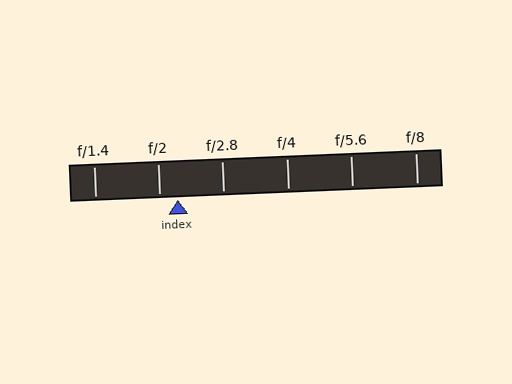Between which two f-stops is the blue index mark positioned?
The index mark is between f/2 and f/2.8.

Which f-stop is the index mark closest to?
The index mark is closest to f/2.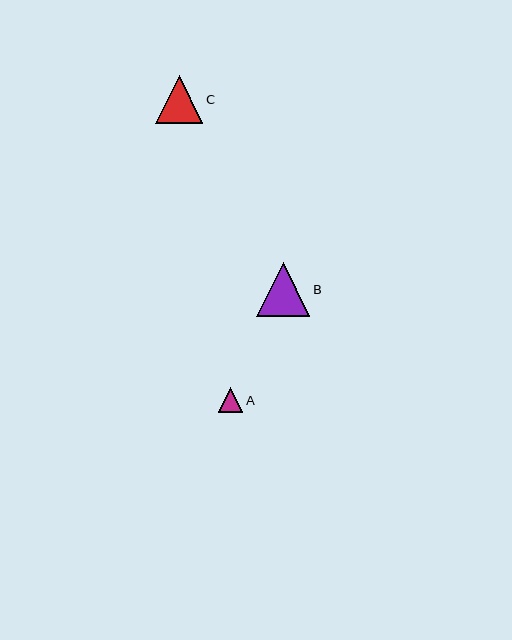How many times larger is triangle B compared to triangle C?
Triangle B is approximately 1.1 times the size of triangle C.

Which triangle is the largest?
Triangle B is the largest with a size of approximately 53 pixels.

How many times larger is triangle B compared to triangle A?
Triangle B is approximately 2.2 times the size of triangle A.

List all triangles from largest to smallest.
From largest to smallest: B, C, A.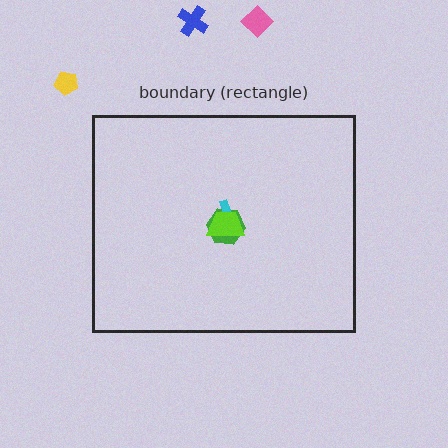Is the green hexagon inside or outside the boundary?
Inside.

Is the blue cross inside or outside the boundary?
Outside.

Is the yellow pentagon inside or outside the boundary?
Outside.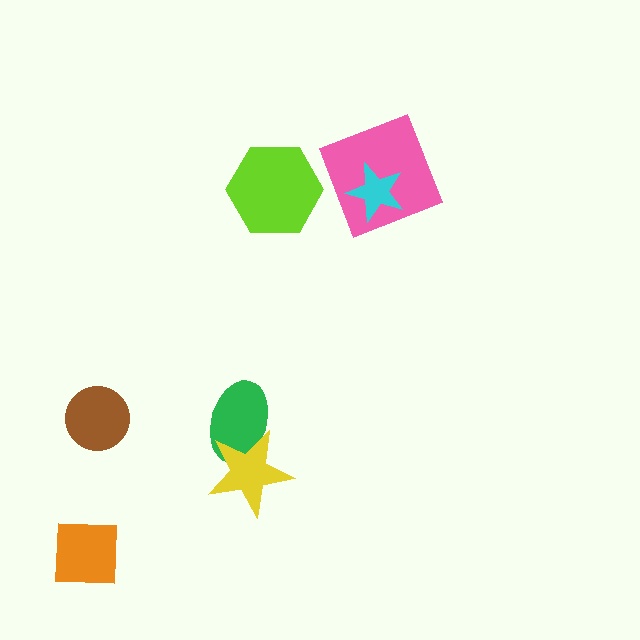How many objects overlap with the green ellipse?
1 object overlaps with the green ellipse.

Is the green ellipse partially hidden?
Yes, it is partially covered by another shape.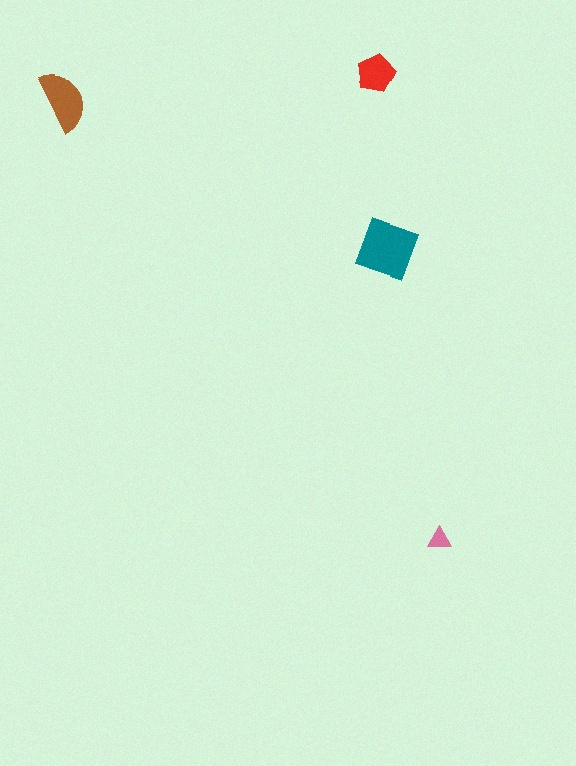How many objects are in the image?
There are 4 objects in the image.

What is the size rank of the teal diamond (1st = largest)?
1st.